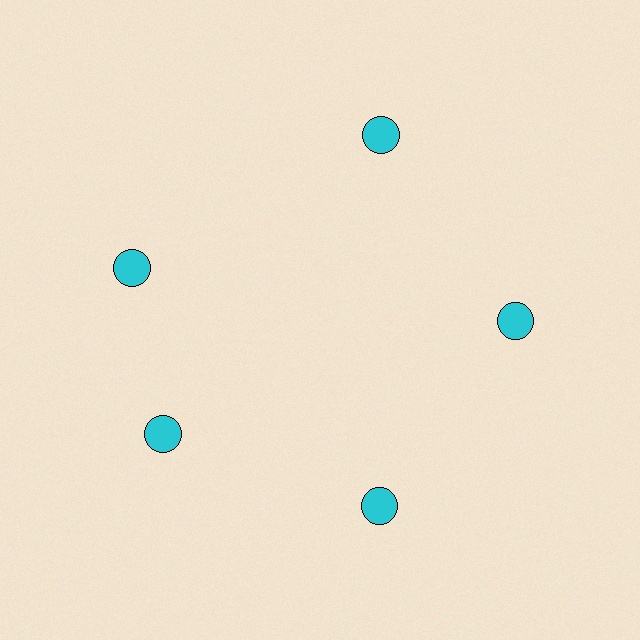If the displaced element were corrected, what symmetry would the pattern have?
It would have 5-fold rotational symmetry — the pattern would map onto itself every 72 degrees.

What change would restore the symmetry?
The symmetry would be restored by rotating it back into even spacing with its neighbors so that all 5 circles sit at equal angles and equal distance from the center.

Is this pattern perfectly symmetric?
No. The 5 cyan circles are arranged in a ring, but one element near the 10 o'clock position is rotated out of alignment along the ring, breaking the 5-fold rotational symmetry.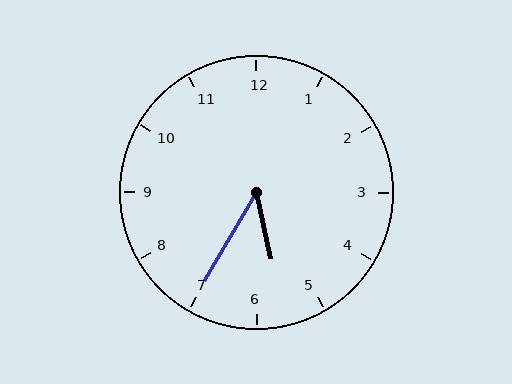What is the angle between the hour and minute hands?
Approximately 42 degrees.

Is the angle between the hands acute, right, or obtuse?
It is acute.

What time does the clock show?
5:35.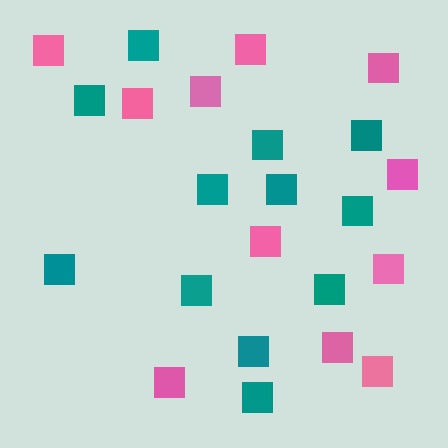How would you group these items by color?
There are 2 groups: one group of pink squares (11) and one group of teal squares (12).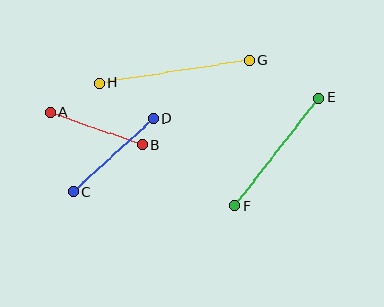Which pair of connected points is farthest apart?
Points G and H are farthest apart.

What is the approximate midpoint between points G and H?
The midpoint is at approximately (174, 71) pixels.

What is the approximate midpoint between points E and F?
The midpoint is at approximately (277, 152) pixels.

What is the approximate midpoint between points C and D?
The midpoint is at approximately (113, 155) pixels.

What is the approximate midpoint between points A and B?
The midpoint is at approximately (96, 128) pixels.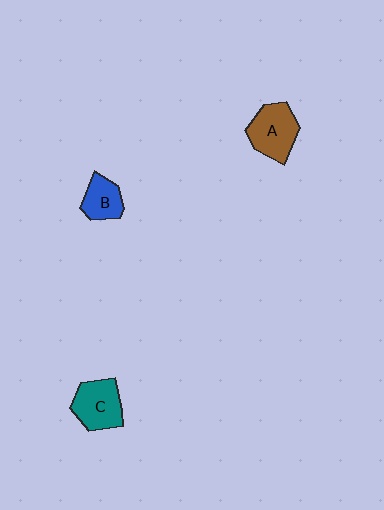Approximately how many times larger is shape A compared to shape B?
Approximately 1.5 times.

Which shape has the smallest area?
Shape B (blue).